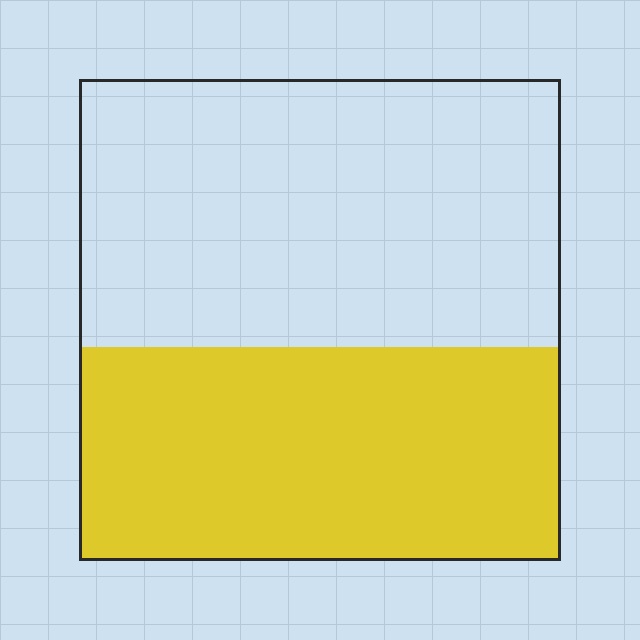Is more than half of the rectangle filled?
No.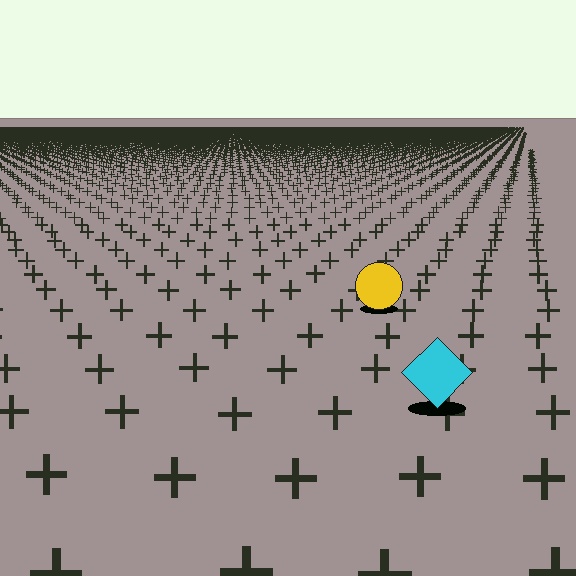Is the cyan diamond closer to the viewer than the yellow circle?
Yes. The cyan diamond is closer — you can tell from the texture gradient: the ground texture is coarser near it.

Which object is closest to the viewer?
The cyan diamond is closest. The texture marks near it are larger and more spread out.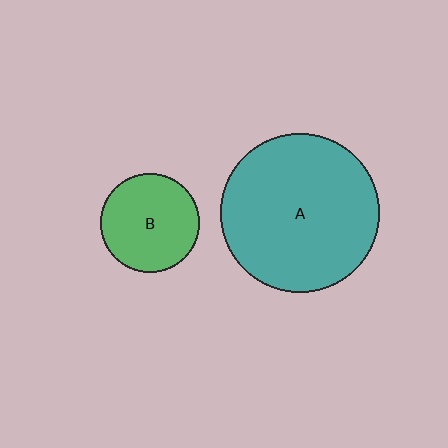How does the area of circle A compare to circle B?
Approximately 2.6 times.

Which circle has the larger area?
Circle A (teal).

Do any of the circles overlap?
No, none of the circles overlap.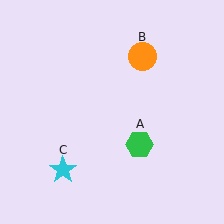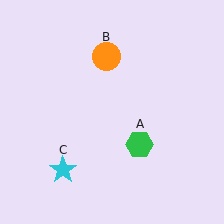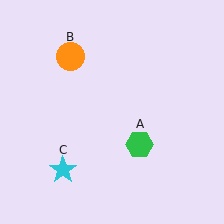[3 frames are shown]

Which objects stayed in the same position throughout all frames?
Green hexagon (object A) and cyan star (object C) remained stationary.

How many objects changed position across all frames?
1 object changed position: orange circle (object B).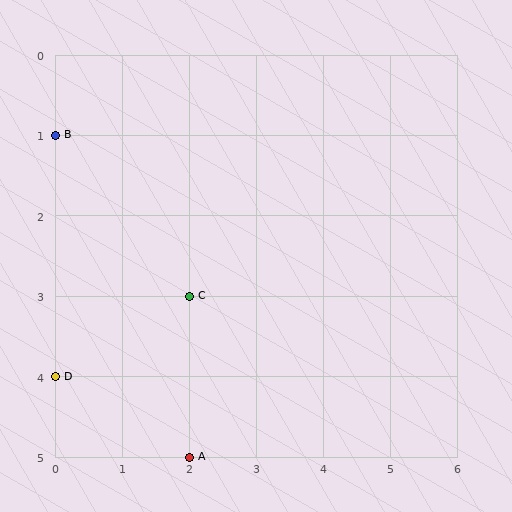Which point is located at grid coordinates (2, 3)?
Point C is at (2, 3).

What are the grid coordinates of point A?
Point A is at grid coordinates (2, 5).